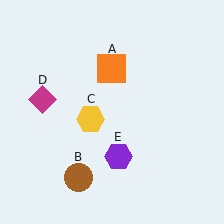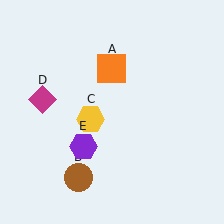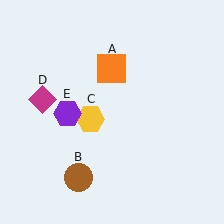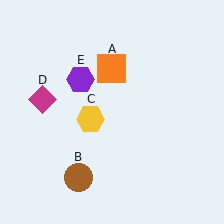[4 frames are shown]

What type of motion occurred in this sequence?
The purple hexagon (object E) rotated clockwise around the center of the scene.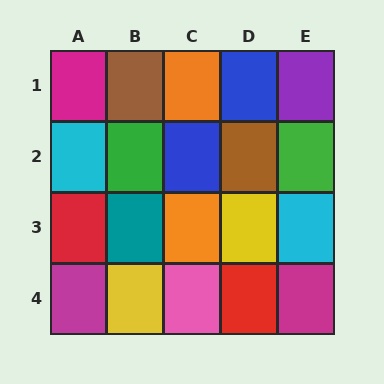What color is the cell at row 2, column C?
Blue.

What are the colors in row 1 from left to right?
Magenta, brown, orange, blue, purple.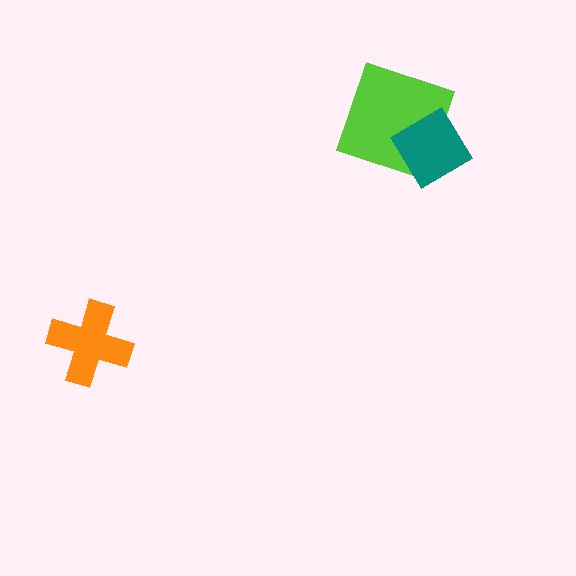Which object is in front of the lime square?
The teal diamond is in front of the lime square.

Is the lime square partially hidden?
Yes, it is partially covered by another shape.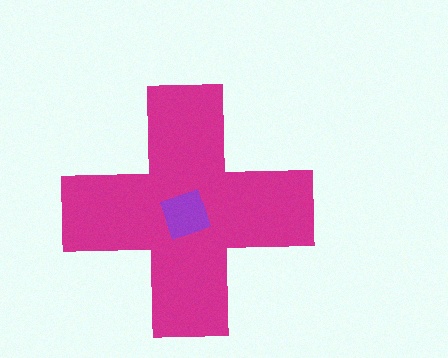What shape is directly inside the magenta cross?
The purple diamond.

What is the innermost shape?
The purple diamond.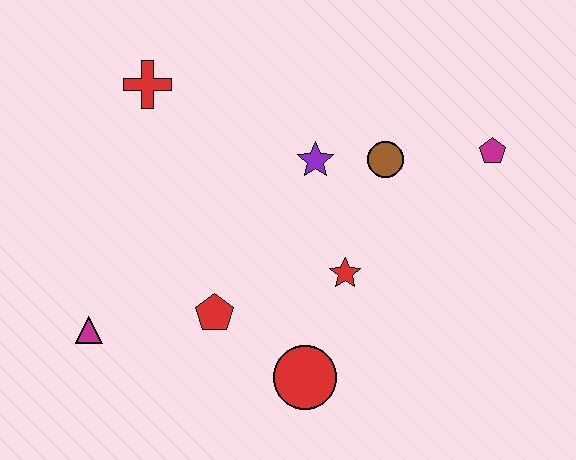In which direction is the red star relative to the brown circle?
The red star is below the brown circle.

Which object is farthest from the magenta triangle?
The magenta pentagon is farthest from the magenta triangle.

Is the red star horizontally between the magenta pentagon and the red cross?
Yes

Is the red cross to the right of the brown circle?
No